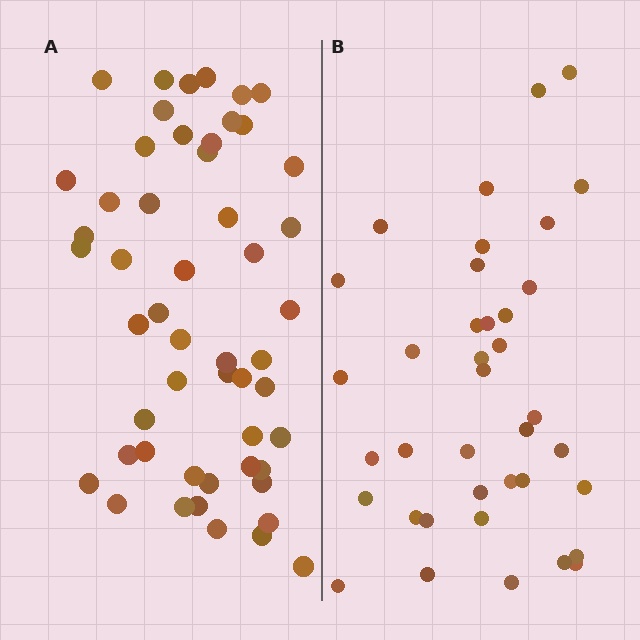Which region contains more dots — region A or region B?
Region A (the left region) has more dots.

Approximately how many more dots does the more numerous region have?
Region A has approximately 15 more dots than region B.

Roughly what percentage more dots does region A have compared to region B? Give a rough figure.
About 35% more.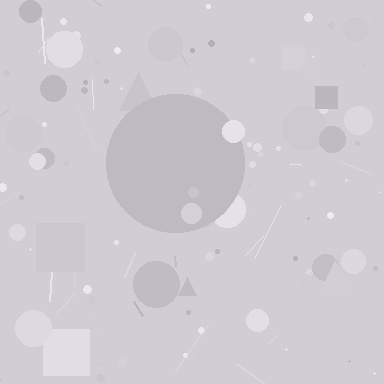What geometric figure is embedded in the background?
A circle is embedded in the background.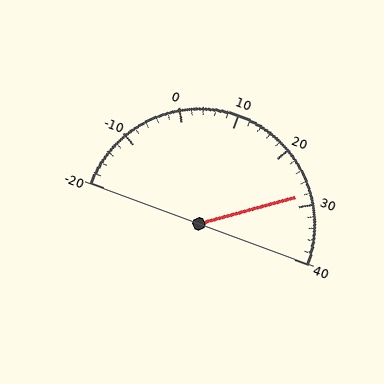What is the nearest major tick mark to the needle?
The nearest major tick mark is 30.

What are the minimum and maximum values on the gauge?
The gauge ranges from -20 to 40.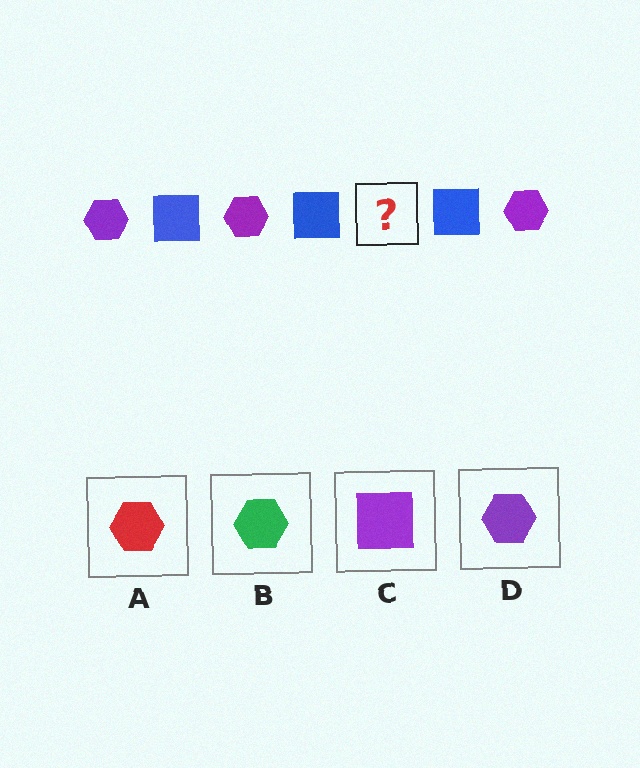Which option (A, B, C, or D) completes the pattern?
D.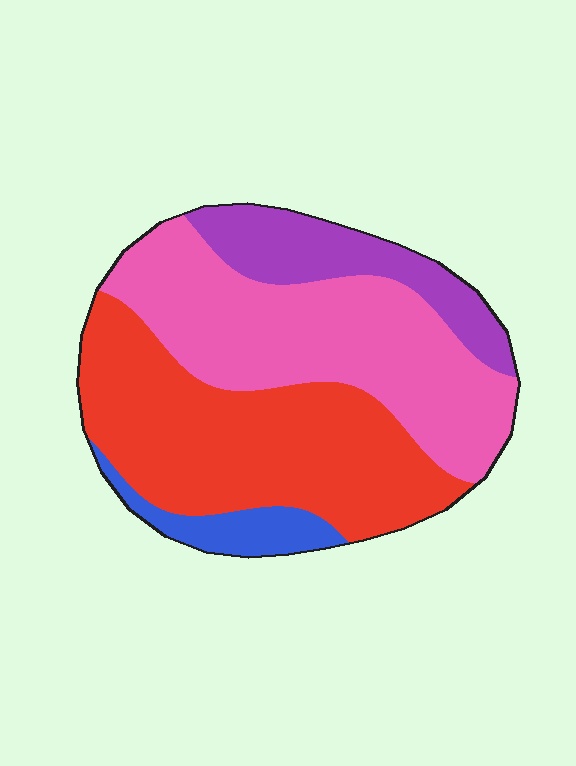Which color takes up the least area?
Blue, at roughly 5%.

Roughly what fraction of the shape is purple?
Purple takes up about one eighth (1/8) of the shape.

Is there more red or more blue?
Red.